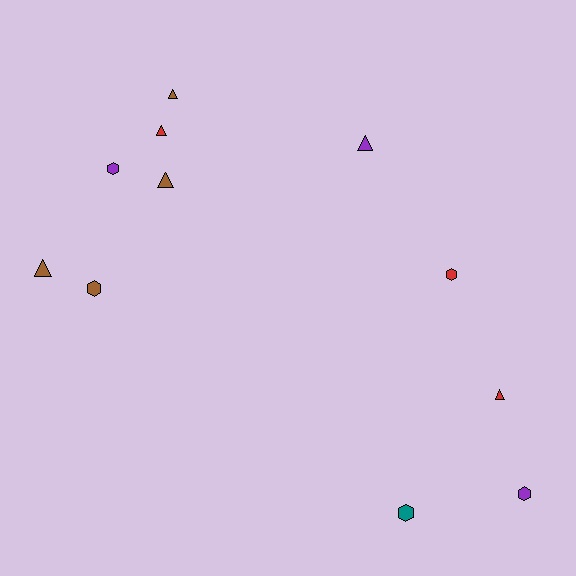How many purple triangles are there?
There is 1 purple triangle.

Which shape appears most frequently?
Triangle, with 6 objects.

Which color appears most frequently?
Brown, with 4 objects.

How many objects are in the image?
There are 11 objects.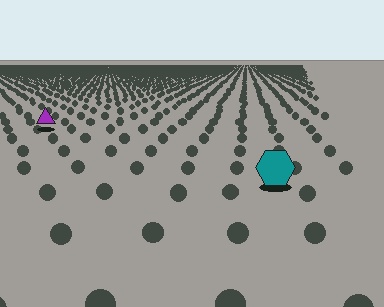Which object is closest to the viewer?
The teal hexagon is closest. The texture marks near it are larger and more spread out.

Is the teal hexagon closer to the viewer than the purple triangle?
Yes. The teal hexagon is closer — you can tell from the texture gradient: the ground texture is coarser near it.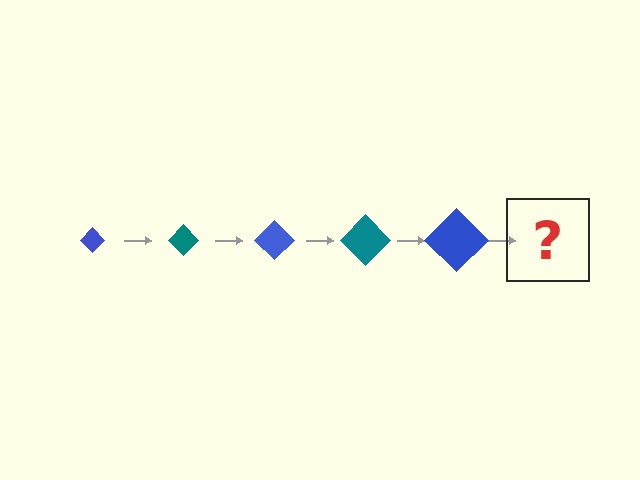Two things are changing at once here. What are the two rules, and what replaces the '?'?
The two rules are that the diamond grows larger each step and the color cycles through blue and teal. The '?' should be a teal diamond, larger than the previous one.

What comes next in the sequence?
The next element should be a teal diamond, larger than the previous one.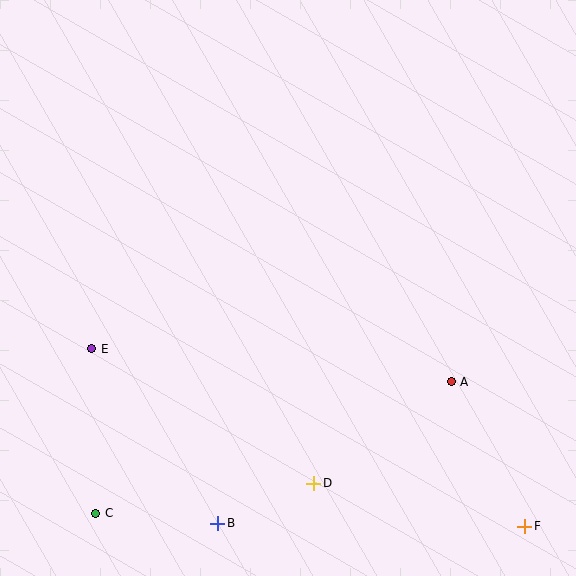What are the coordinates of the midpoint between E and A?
The midpoint between E and A is at (271, 365).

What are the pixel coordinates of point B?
Point B is at (218, 523).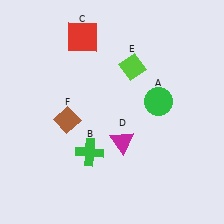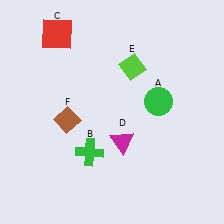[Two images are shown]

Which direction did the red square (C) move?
The red square (C) moved left.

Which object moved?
The red square (C) moved left.